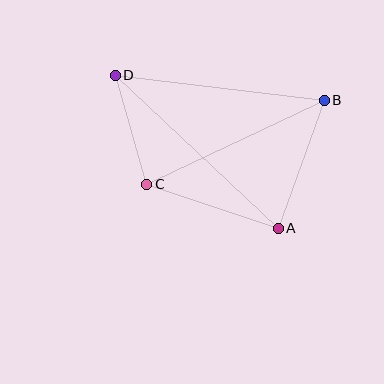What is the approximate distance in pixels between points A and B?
The distance between A and B is approximately 136 pixels.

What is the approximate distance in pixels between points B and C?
The distance between B and C is approximately 196 pixels.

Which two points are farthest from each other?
Points A and D are farthest from each other.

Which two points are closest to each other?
Points C and D are closest to each other.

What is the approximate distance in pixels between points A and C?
The distance between A and C is approximately 139 pixels.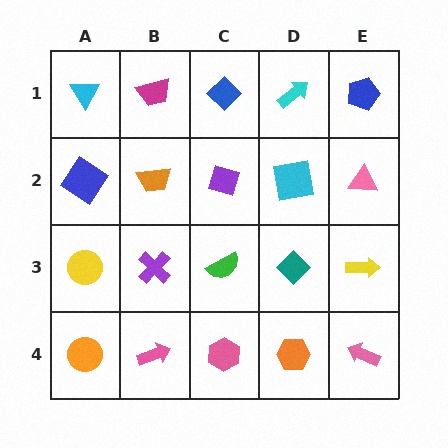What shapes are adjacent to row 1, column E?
A pink triangle (row 2, column E), a cyan arrow (row 1, column D).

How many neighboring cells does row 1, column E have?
2.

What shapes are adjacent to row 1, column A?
A blue diamond (row 2, column A), a magenta trapezoid (row 1, column B).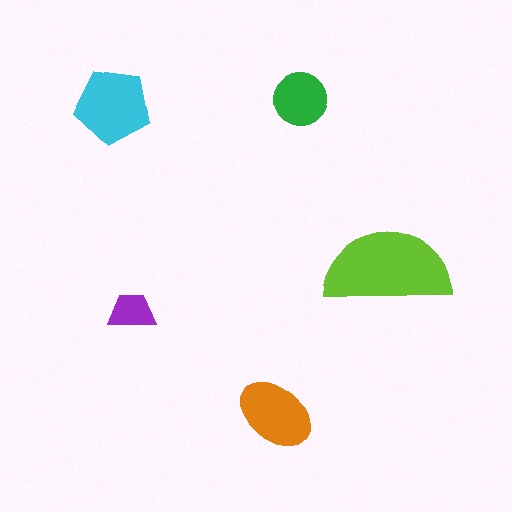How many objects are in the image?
There are 5 objects in the image.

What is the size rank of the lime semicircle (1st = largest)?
1st.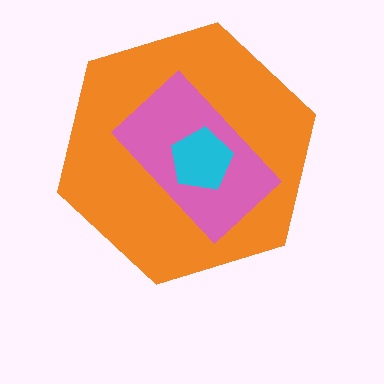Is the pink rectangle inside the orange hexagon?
Yes.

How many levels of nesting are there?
3.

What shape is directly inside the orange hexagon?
The pink rectangle.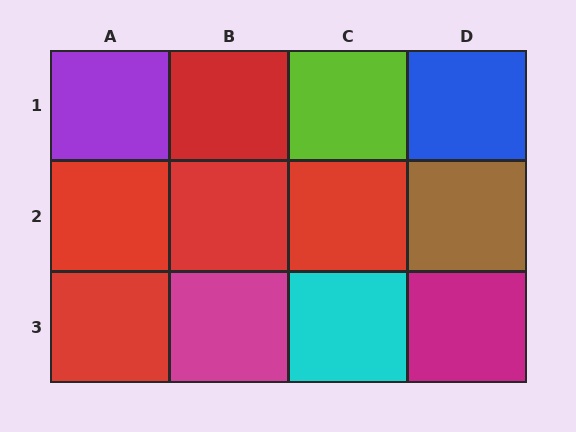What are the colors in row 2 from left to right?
Red, red, red, brown.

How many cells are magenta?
2 cells are magenta.